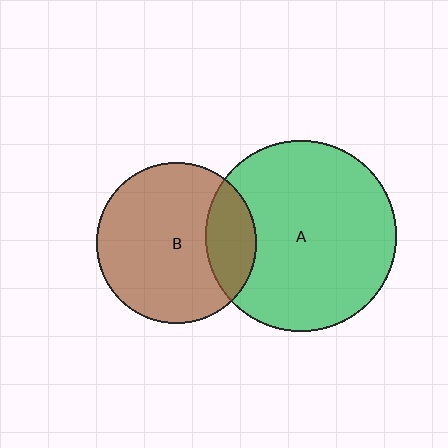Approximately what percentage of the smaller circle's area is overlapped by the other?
Approximately 20%.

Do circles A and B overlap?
Yes.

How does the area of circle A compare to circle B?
Approximately 1.4 times.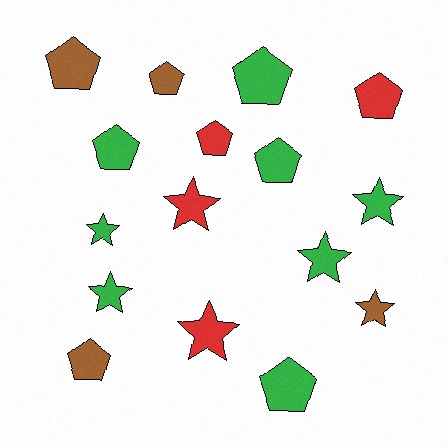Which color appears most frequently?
Green, with 8 objects.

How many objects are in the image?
There are 16 objects.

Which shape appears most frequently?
Pentagon, with 9 objects.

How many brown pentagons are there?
There are 3 brown pentagons.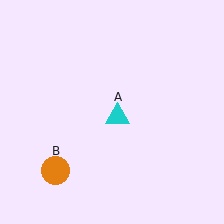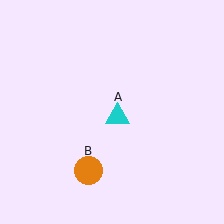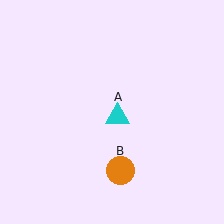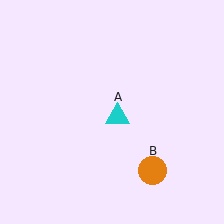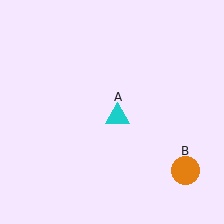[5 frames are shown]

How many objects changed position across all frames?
1 object changed position: orange circle (object B).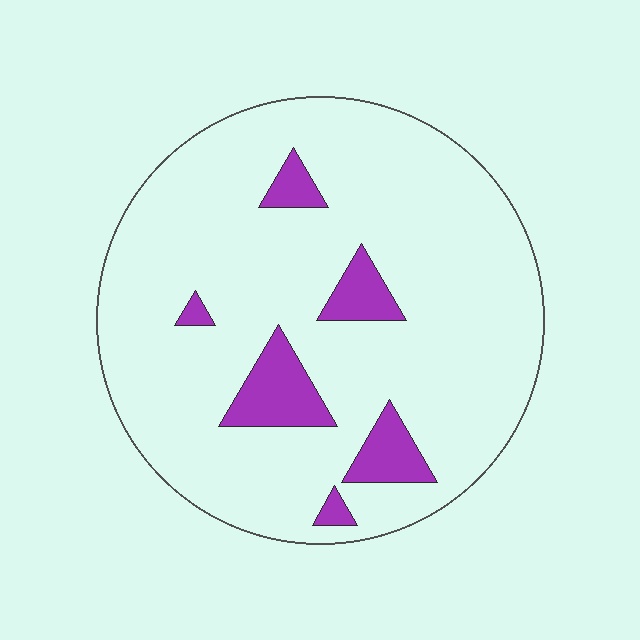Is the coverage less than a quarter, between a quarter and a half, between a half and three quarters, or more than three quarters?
Less than a quarter.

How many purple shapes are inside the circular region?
6.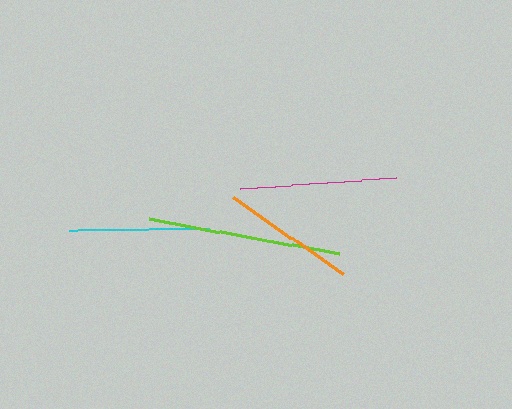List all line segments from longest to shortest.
From longest to shortest: lime, magenta, cyan, orange.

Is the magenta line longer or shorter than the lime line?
The lime line is longer than the magenta line.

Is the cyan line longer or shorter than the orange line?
The cyan line is longer than the orange line.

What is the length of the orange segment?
The orange segment is approximately 134 pixels long.